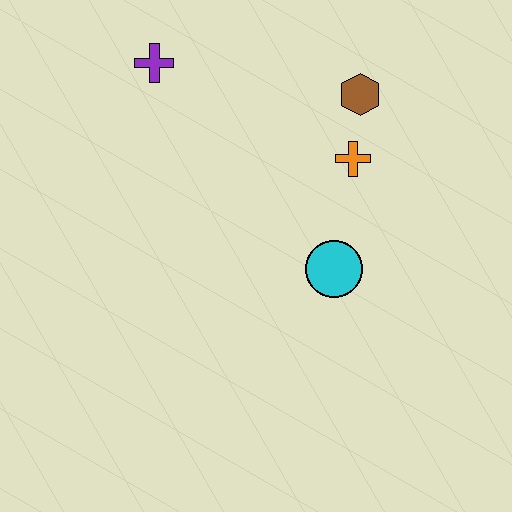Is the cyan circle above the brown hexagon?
No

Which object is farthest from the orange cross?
The purple cross is farthest from the orange cross.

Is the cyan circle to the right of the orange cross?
No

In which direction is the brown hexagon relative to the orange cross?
The brown hexagon is above the orange cross.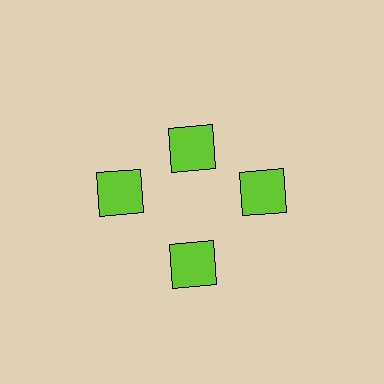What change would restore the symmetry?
The symmetry would be restored by moving it outward, back onto the ring so that all 4 squares sit at equal angles and equal distance from the center.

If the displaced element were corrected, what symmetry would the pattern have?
It would have 4-fold rotational symmetry — the pattern would map onto itself every 90 degrees.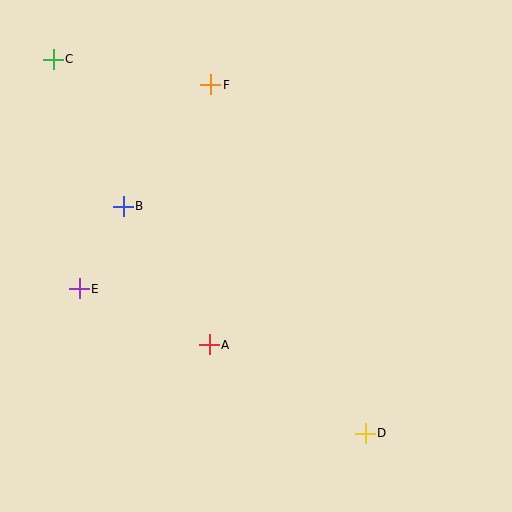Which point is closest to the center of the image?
Point A at (209, 345) is closest to the center.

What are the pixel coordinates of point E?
Point E is at (79, 289).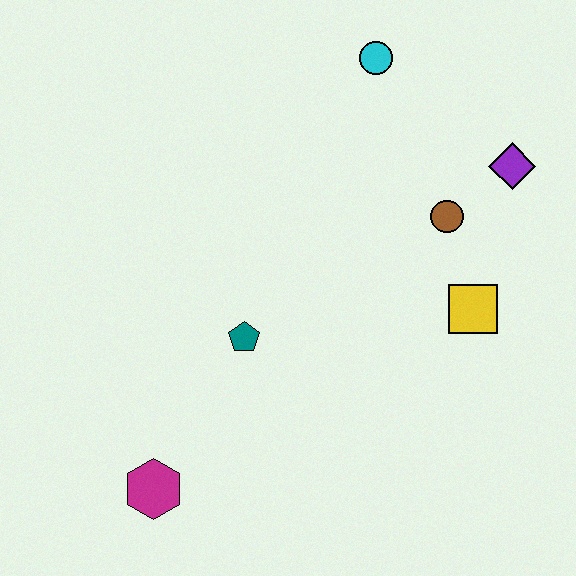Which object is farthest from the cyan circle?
The magenta hexagon is farthest from the cyan circle.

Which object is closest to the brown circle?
The purple diamond is closest to the brown circle.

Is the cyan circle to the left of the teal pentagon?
No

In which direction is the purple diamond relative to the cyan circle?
The purple diamond is to the right of the cyan circle.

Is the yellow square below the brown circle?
Yes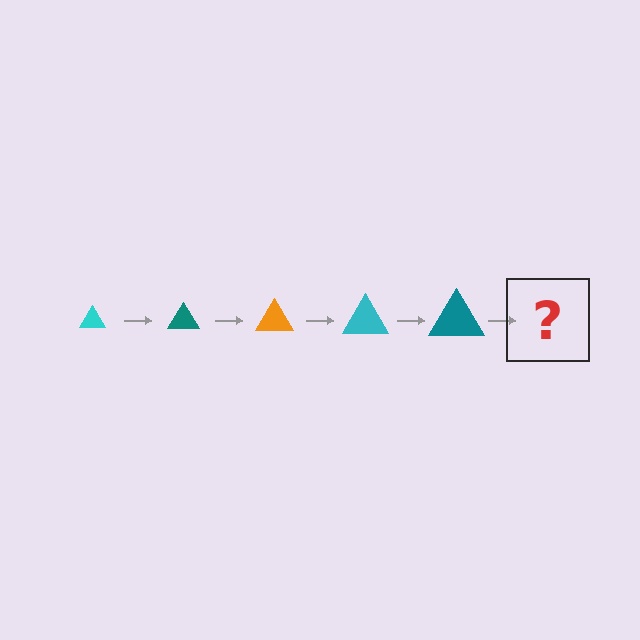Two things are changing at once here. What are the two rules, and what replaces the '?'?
The two rules are that the triangle grows larger each step and the color cycles through cyan, teal, and orange. The '?' should be an orange triangle, larger than the previous one.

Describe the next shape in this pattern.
It should be an orange triangle, larger than the previous one.